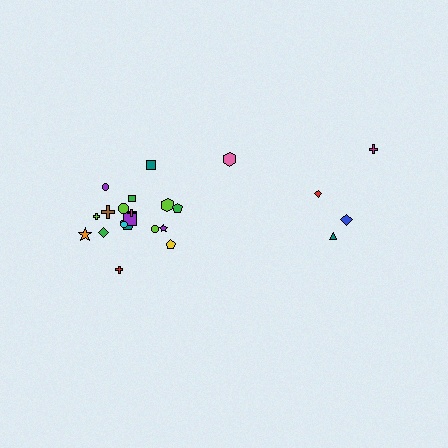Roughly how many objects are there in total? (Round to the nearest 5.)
Roughly 25 objects in total.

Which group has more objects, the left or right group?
The left group.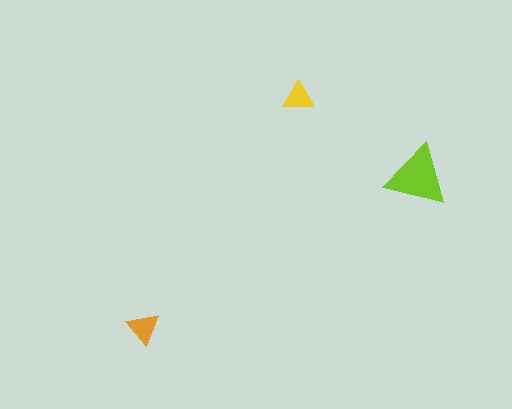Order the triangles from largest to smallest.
the lime one, the orange one, the yellow one.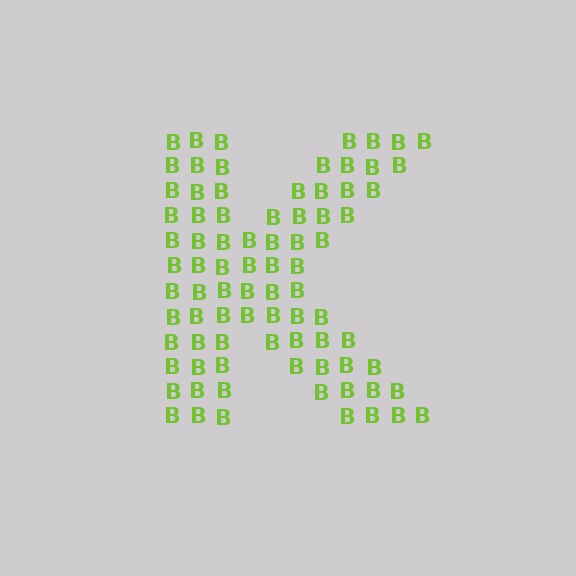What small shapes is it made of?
It is made of small letter B's.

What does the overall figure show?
The overall figure shows the letter K.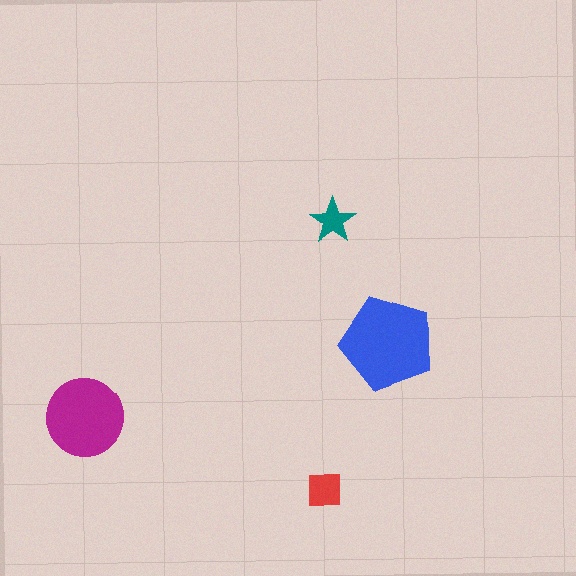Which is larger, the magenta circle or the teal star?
The magenta circle.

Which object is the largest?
The blue pentagon.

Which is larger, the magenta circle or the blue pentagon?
The blue pentagon.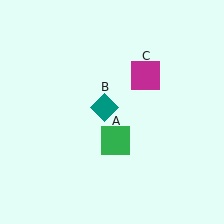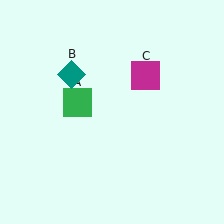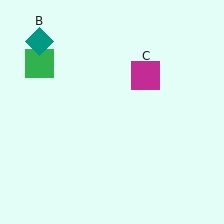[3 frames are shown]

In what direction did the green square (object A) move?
The green square (object A) moved up and to the left.